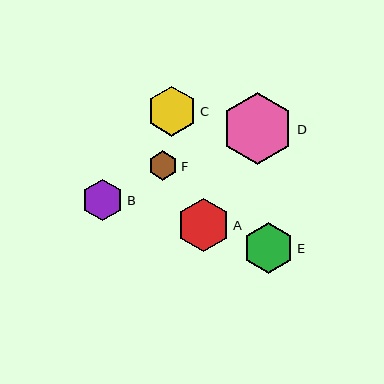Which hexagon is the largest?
Hexagon D is the largest with a size of approximately 72 pixels.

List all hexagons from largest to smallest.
From largest to smallest: D, A, E, C, B, F.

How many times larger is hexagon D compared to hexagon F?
Hexagon D is approximately 2.5 times the size of hexagon F.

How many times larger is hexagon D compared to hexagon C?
Hexagon D is approximately 1.4 times the size of hexagon C.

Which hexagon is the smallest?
Hexagon F is the smallest with a size of approximately 29 pixels.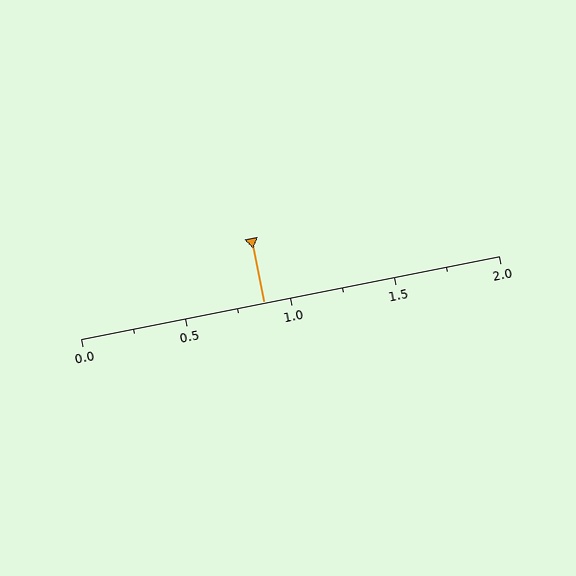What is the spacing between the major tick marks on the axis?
The major ticks are spaced 0.5 apart.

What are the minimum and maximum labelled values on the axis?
The axis runs from 0.0 to 2.0.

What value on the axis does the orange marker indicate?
The marker indicates approximately 0.88.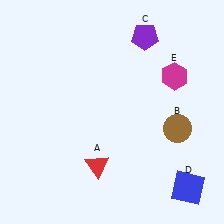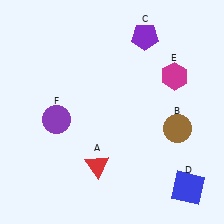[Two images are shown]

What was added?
A purple circle (F) was added in Image 2.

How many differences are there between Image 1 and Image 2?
There is 1 difference between the two images.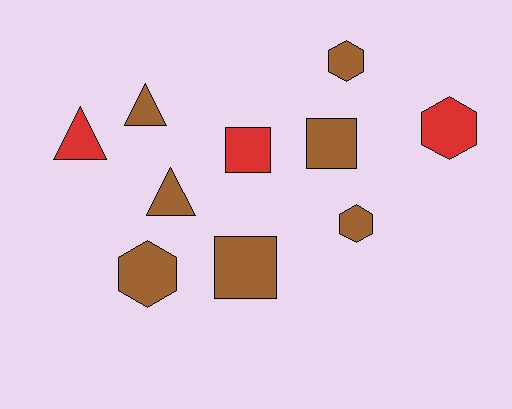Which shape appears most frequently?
Hexagon, with 4 objects.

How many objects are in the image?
There are 10 objects.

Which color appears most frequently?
Brown, with 7 objects.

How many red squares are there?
There is 1 red square.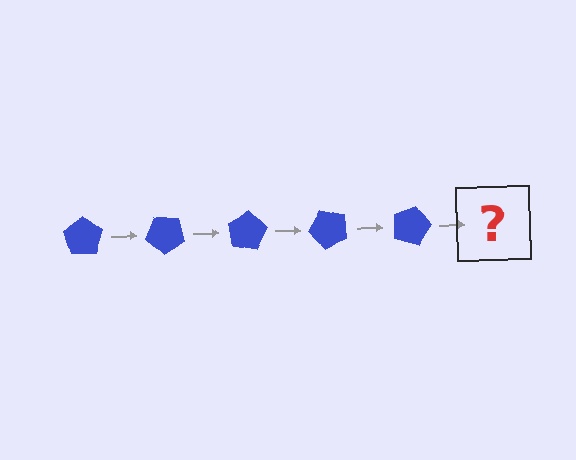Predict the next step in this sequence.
The next step is a blue pentagon rotated 200 degrees.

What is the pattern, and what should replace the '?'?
The pattern is that the pentagon rotates 40 degrees each step. The '?' should be a blue pentagon rotated 200 degrees.